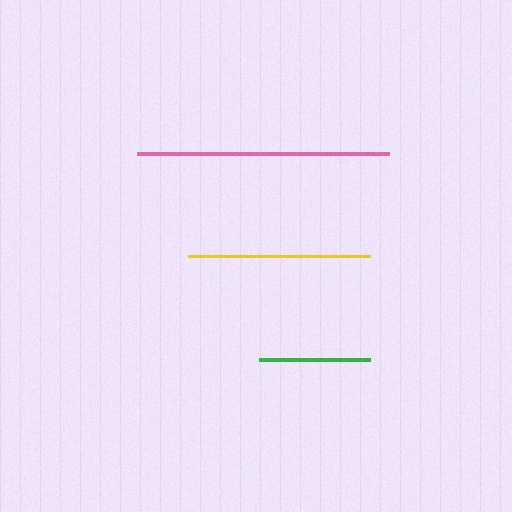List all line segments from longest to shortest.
From longest to shortest: pink, yellow, green.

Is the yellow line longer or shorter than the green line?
The yellow line is longer than the green line.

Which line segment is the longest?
The pink line is the longest at approximately 252 pixels.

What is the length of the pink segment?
The pink segment is approximately 252 pixels long.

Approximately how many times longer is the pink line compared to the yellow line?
The pink line is approximately 1.4 times the length of the yellow line.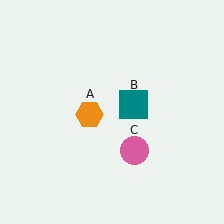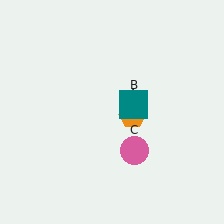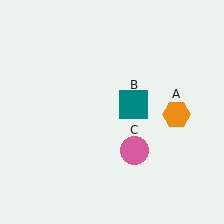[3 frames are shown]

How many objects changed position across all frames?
1 object changed position: orange hexagon (object A).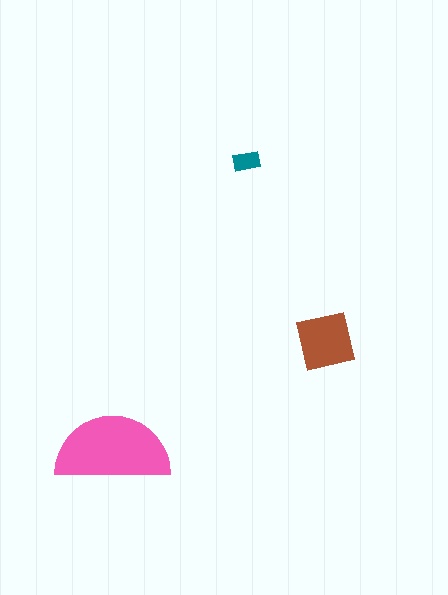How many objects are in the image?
There are 3 objects in the image.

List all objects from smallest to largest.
The teal rectangle, the brown square, the pink semicircle.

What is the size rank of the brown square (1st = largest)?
2nd.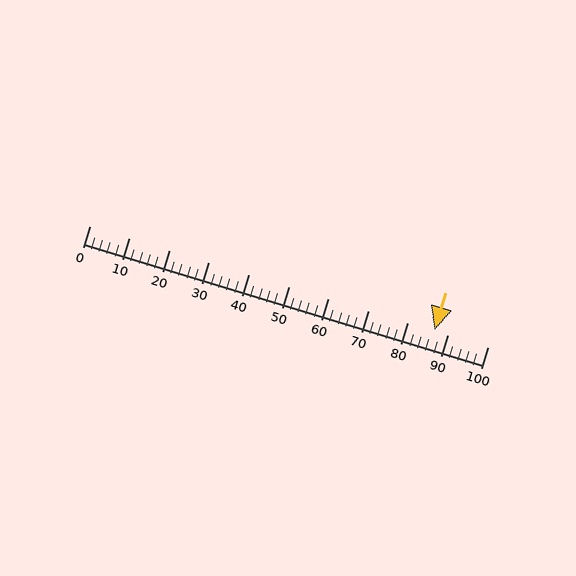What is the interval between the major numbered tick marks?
The major tick marks are spaced 10 units apart.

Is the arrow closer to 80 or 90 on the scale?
The arrow is closer to 90.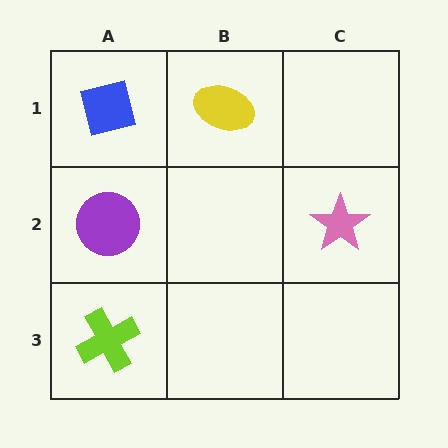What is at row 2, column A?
A purple circle.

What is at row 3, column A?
A lime cross.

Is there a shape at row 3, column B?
No, that cell is empty.